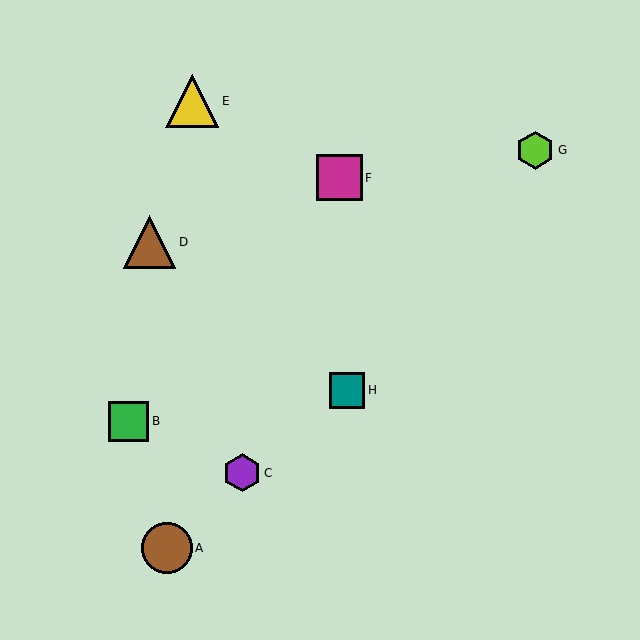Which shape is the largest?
The yellow triangle (labeled E) is the largest.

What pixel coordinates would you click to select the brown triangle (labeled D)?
Click at (149, 242) to select the brown triangle D.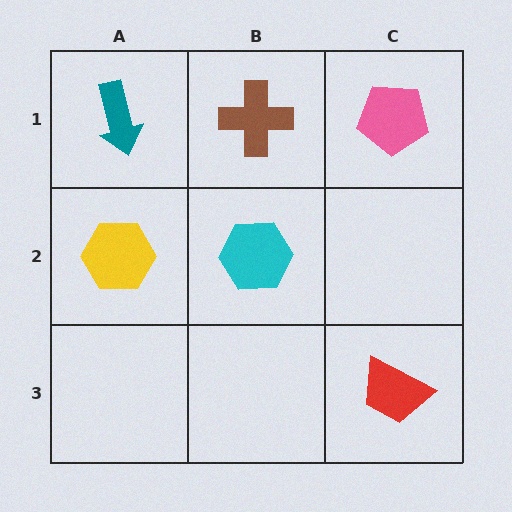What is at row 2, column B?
A cyan hexagon.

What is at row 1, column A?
A teal arrow.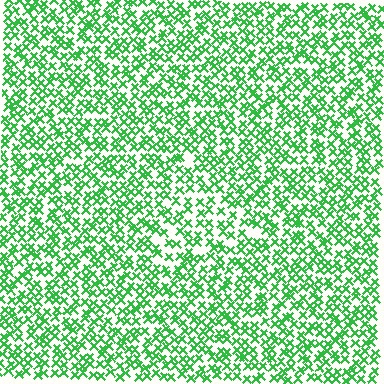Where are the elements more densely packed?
The elements are more densely packed outside the triangle boundary.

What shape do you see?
I see a triangle.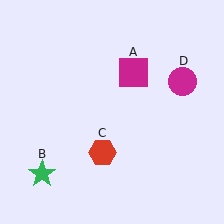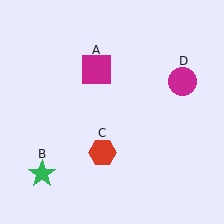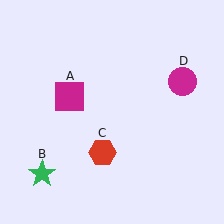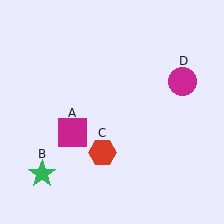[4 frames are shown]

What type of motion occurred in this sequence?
The magenta square (object A) rotated counterclockwise around the center of the scene.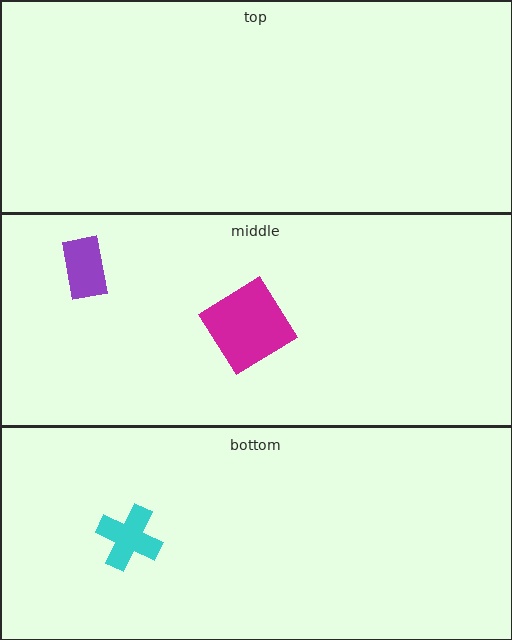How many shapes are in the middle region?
2.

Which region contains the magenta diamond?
The middle region.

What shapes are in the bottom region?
The cyan cross.